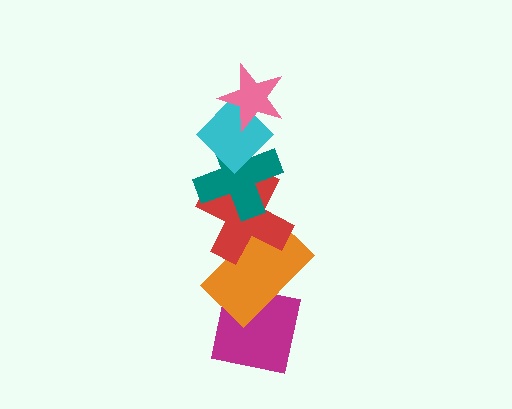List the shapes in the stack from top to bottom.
From top to bottom: the pink star, the cyan diamond, the teal cross, the red cross, the orange rectangle, the magenta square.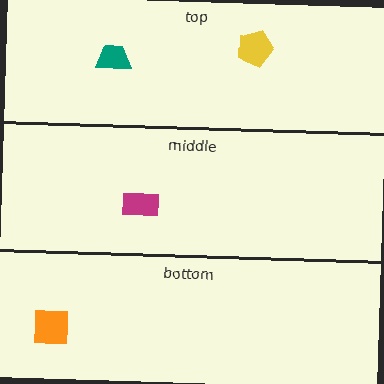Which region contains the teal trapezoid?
The top region.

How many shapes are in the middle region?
1.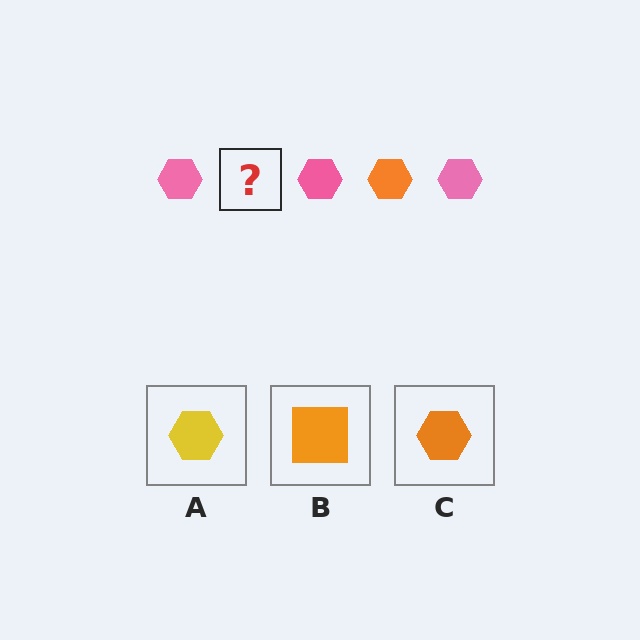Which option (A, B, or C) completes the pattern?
C.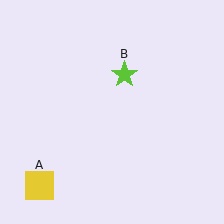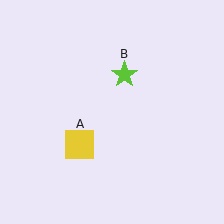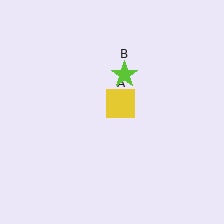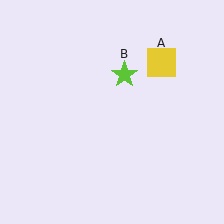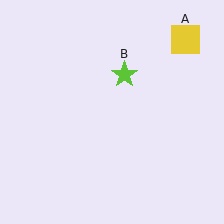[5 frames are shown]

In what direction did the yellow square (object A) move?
The yellow square (object A) moved up and to the right.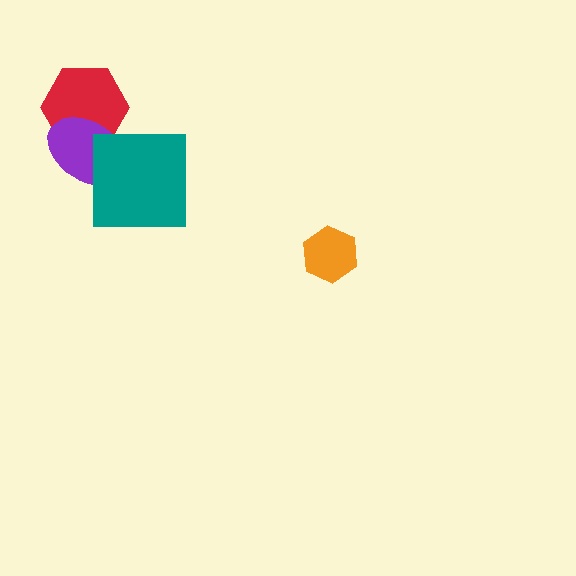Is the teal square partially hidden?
No, no other shape covers it.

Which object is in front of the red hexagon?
The purple ellipse is in front of the red hexagon.